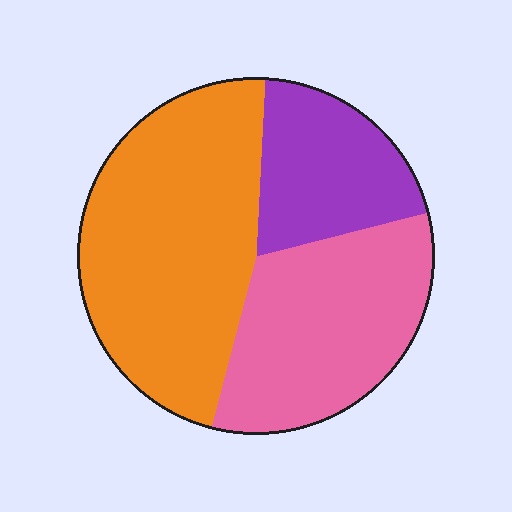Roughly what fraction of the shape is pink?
Pink covers roughly 35% of the shape.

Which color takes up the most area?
Orange, at roughly 45%.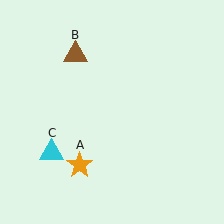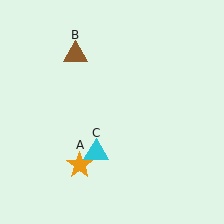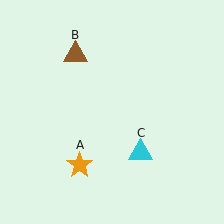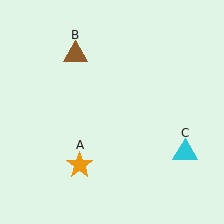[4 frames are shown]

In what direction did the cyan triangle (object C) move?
The cyan triangle (object C) moved right.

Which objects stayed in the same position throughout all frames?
Orange star (object A) and brown triangle (object B) remained stationary.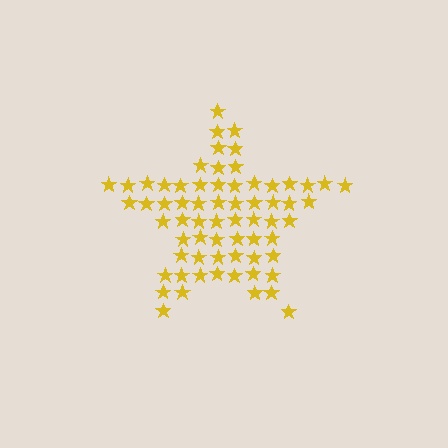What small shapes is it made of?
It is made of small stars.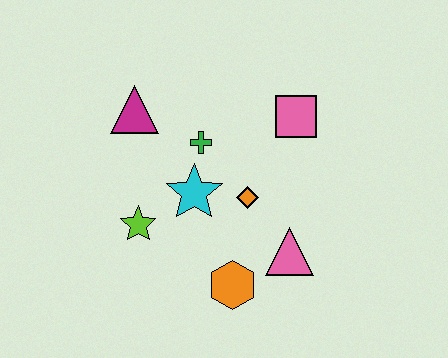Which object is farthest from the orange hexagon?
The magenta triangle is farthest from the orange hexagon.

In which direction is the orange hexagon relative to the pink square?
The orange hexagon is below the pink square.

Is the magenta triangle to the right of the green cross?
No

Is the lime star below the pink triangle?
No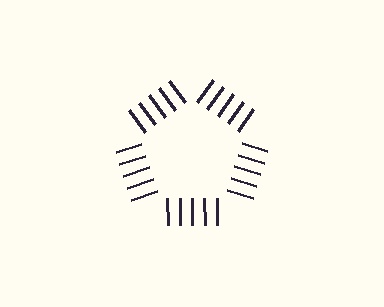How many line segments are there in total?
25 — 5 along each of the 5 edges.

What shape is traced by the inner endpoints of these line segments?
An illusory pentagon — the line segments terminate on its edges but no continuous stroke is drawn.